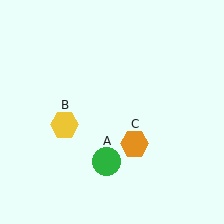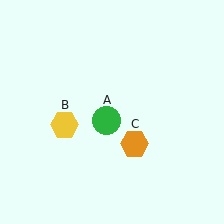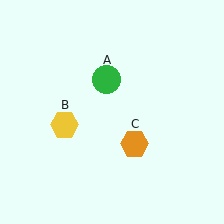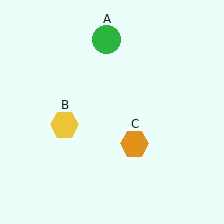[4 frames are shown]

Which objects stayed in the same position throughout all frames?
Yellow hexagon (object B) and orange hexagon (object C) remained stationary.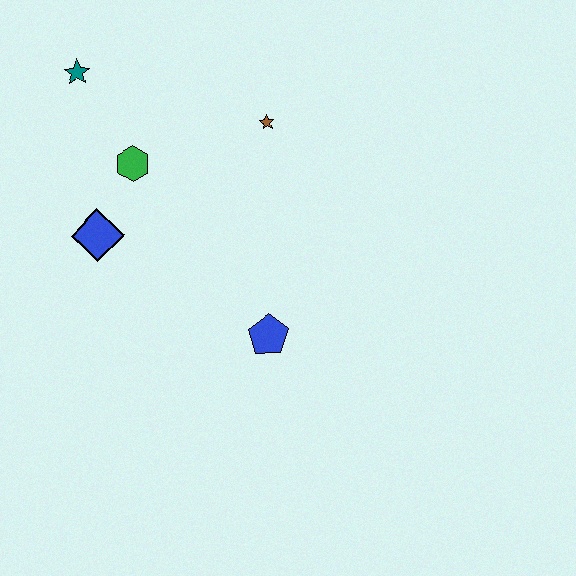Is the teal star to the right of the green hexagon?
No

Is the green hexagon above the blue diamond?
Yes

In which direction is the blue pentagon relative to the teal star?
The blue pentagon is below the teal star.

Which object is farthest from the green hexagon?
The blue pentagon is farthest from the green hexagon.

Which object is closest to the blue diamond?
The green hexagon is closest to the blue diamond.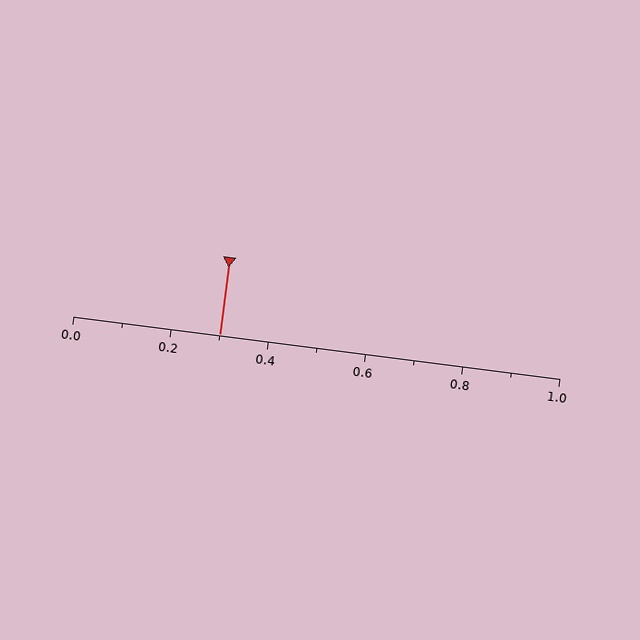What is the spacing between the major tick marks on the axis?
The major ticks are spaced 0.2 apart.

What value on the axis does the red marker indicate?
The marker indicates approximately 0.3.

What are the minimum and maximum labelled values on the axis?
The axis runs from 0.0 to 1.0.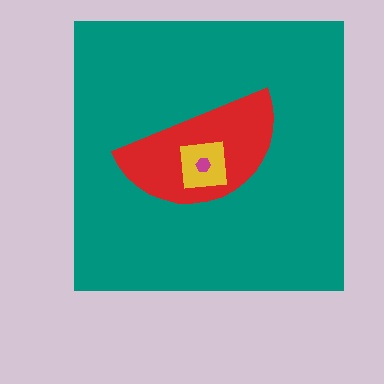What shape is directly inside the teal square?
The red semicircle.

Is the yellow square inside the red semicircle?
Yes.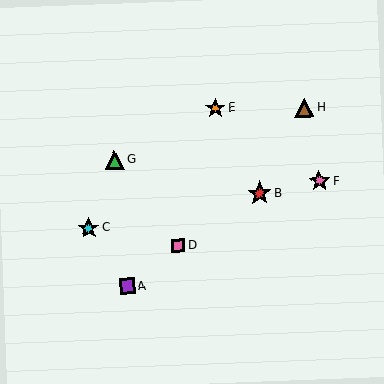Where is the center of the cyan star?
The center of the cyan star is at (89, 228).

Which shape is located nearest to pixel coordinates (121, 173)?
The green triangle (labeled G) at (115, 160) is nearest to that location.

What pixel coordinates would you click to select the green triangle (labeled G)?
Click at (115, 160) to select the green triangle G.